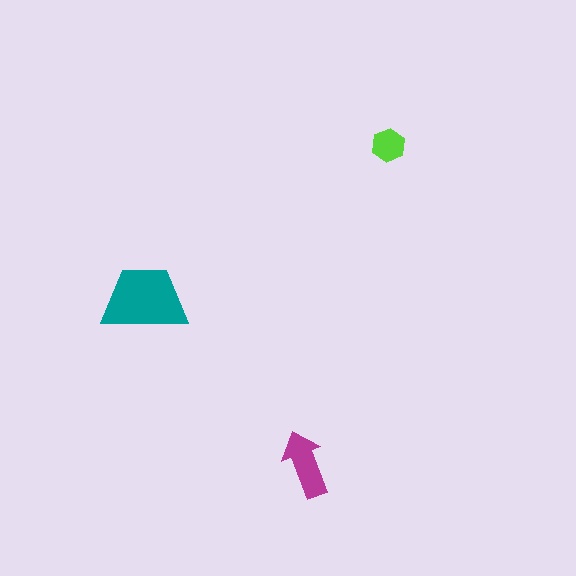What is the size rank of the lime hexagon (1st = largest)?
3rd.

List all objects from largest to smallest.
The teal trapezoid, the magenta arrow, the lime hexagon.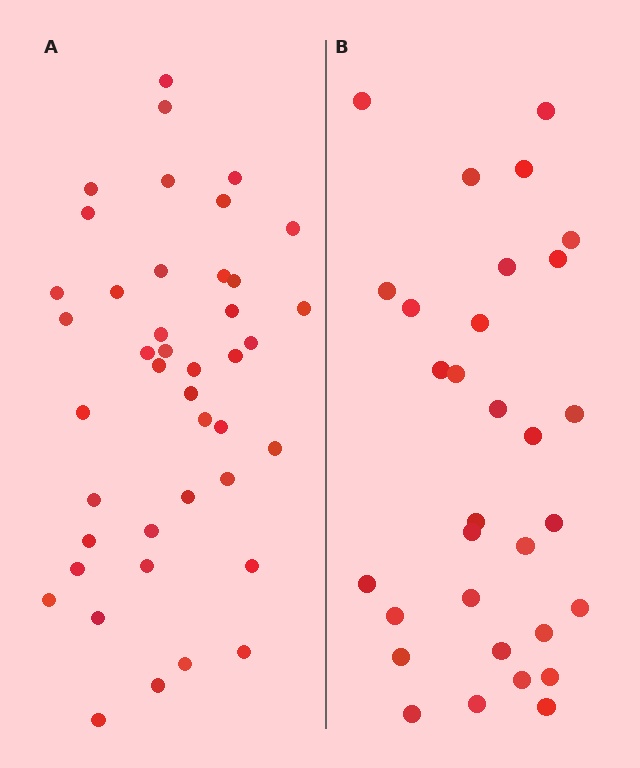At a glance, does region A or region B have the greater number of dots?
Region A (the left region) has more dots.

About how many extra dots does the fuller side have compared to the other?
Region A has roughly 12 or so more dots than region B.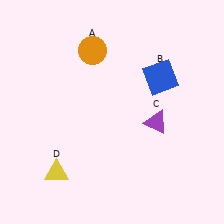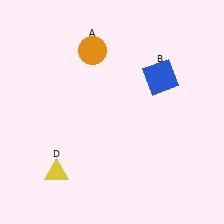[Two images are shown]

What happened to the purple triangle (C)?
The purple triangle (C) was removed in Image 2. It was in the bottom-right area of Image 1.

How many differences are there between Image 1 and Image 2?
There is 1 difference between the two images.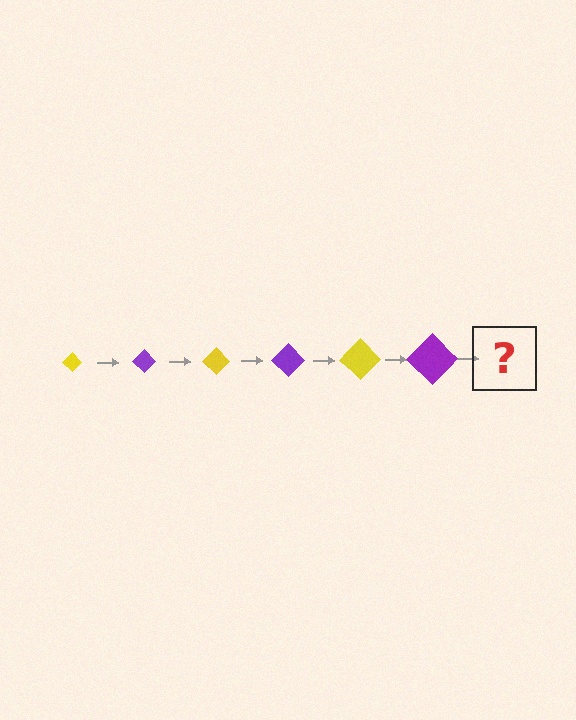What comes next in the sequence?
The next element should be a yellow diamond, larger than the previous one.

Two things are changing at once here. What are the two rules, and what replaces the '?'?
The two rules are that the diamond grows larger each step and the color cycles through yellow and purple. The '?' should be a yellow diamond, larger than the previous one.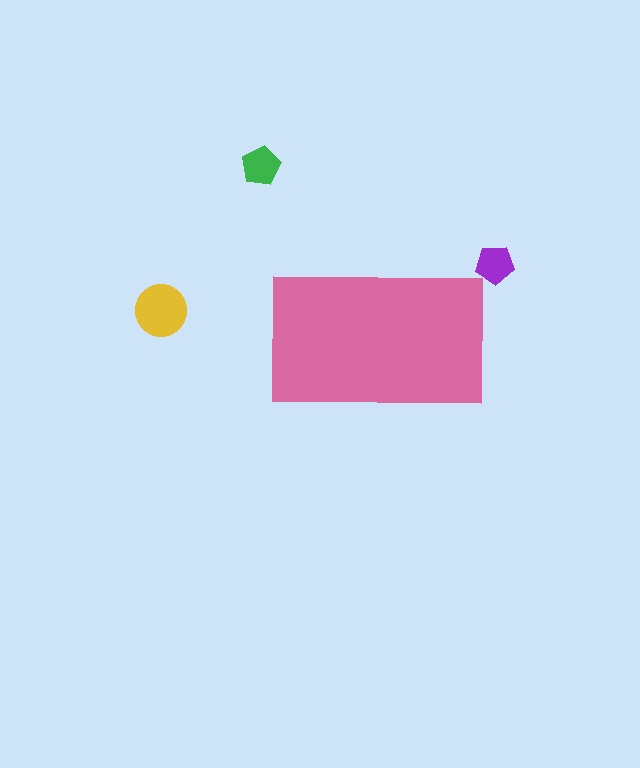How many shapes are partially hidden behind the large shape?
0 shapes are partially hidden.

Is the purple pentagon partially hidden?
No, the purple pentagon is fully visible.